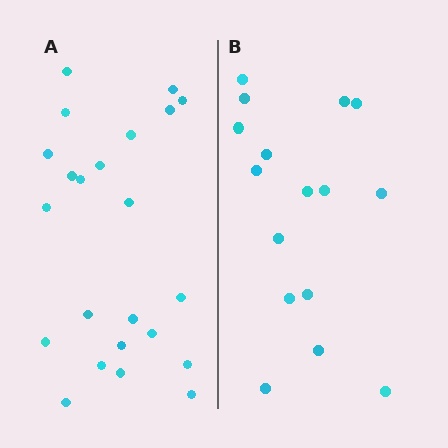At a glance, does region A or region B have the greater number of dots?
Region A (the left region) has more dots.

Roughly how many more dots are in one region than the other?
Region A has roughly 8 or so more dots than region B.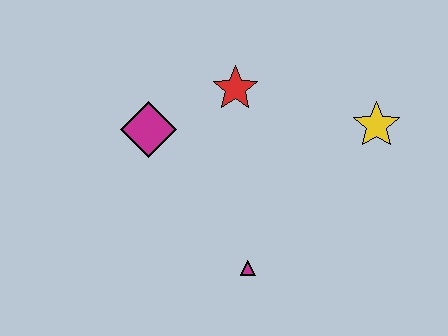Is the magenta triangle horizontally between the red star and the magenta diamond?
No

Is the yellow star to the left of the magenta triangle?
No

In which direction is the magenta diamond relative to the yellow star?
The magenta diamond is to the left of the yellow star.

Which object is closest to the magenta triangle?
The magenta diamond is closest to the magenta triangle.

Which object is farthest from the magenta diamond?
The yellow star is farthest from the magenta diamond.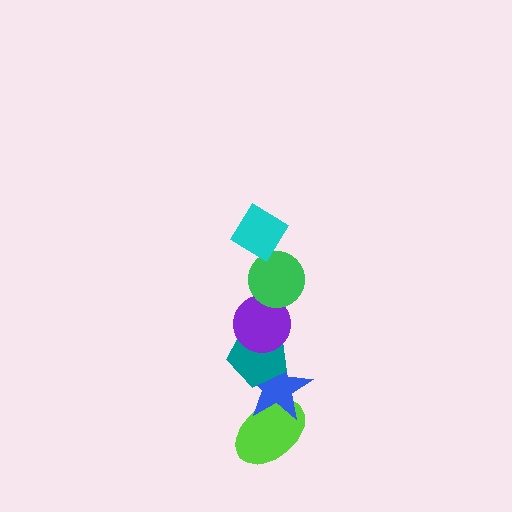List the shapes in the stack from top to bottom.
From top to bottom: the cyan diamond, the green circle, the purple circle, the teal pentagon, the blue star, the lime ellipse.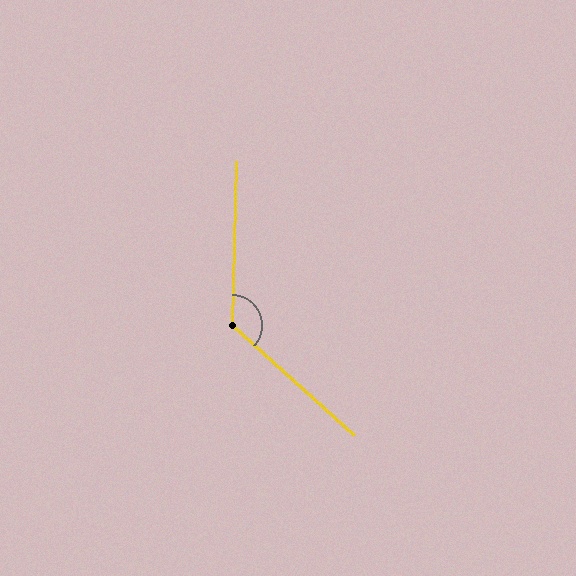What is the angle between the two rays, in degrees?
Approximately 131 degrees.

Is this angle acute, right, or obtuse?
It is obtuse.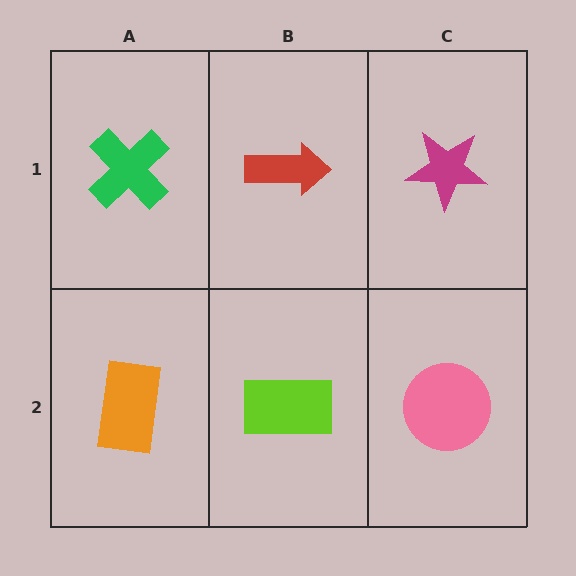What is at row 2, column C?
A pink circle.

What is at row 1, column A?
A green cross.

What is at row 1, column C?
A magenta star.